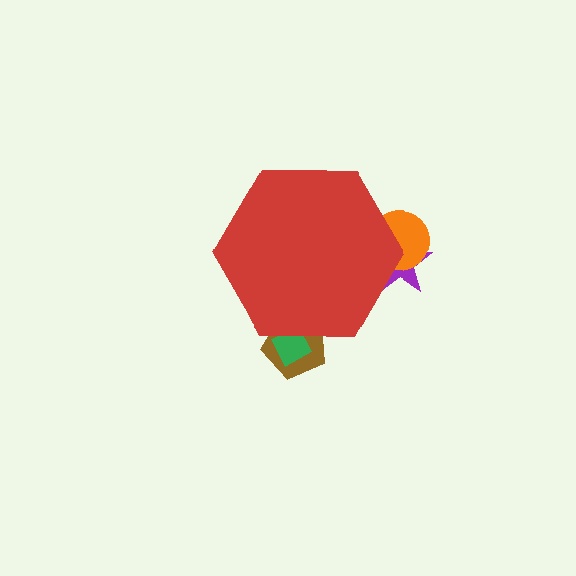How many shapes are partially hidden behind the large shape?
4 shapes are partially hidden.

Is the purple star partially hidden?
Yes, the purple star is partially hidden behind the red hexagon.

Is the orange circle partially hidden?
Yes, the orange circle is partially hidden behind the red hexagon.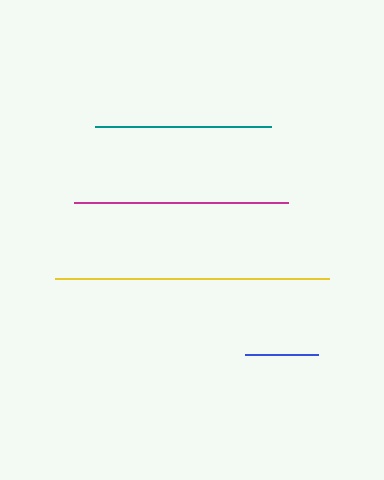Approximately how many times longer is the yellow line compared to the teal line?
The yellow line is approximately 1.6 times the length of the teal line.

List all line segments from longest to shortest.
From longest to shortest: yellow, magenta, teal, blue.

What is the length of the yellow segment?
The yellow segment is approximately 274 pixels long.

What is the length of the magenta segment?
The magenta segment is approximately 214 pixels long.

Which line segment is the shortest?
The blue line is the shortest at approximately 73 pixels.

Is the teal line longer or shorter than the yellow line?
The yellow line is longer than the teal line.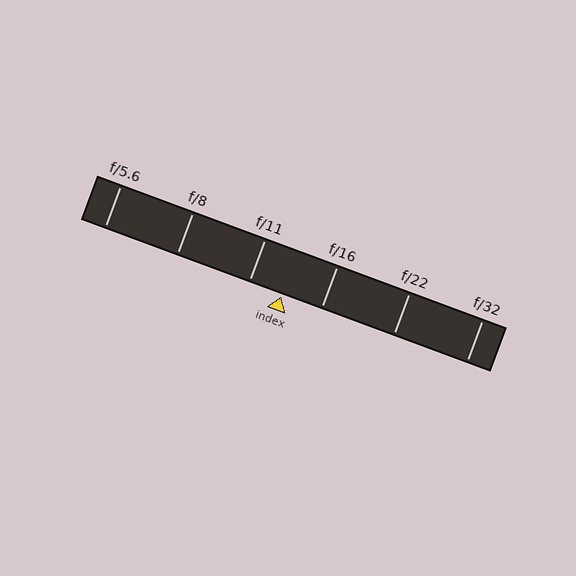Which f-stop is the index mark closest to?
The index mark is closest to f/11.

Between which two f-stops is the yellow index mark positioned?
The index mark is between f/11 and f/16.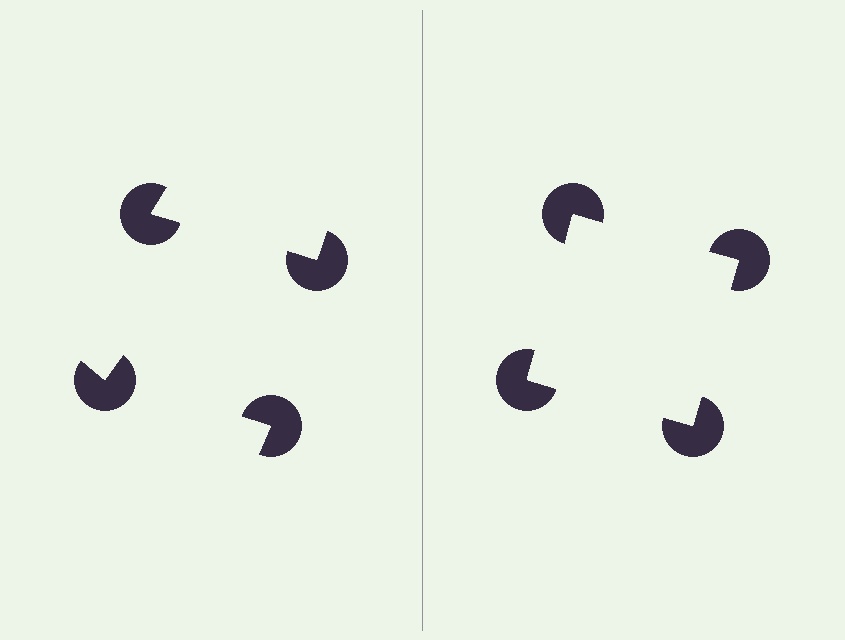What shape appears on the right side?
An illusory square.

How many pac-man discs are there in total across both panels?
8 — 4 on each side.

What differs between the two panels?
The pac-man discs are positioned identically on both sides; only the wedge orientations differ. On the right they align to a square; on the left they are misaligned.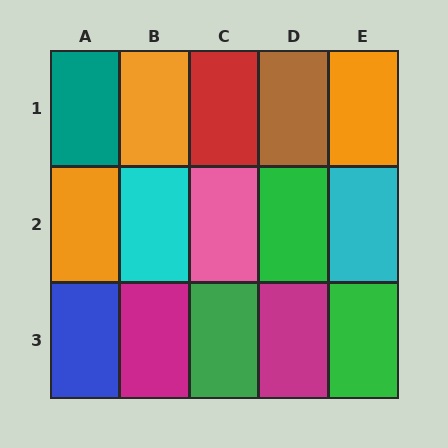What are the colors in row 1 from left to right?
Teal, orange, red, brown, orange.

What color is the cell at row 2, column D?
Green.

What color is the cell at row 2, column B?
Cyan.